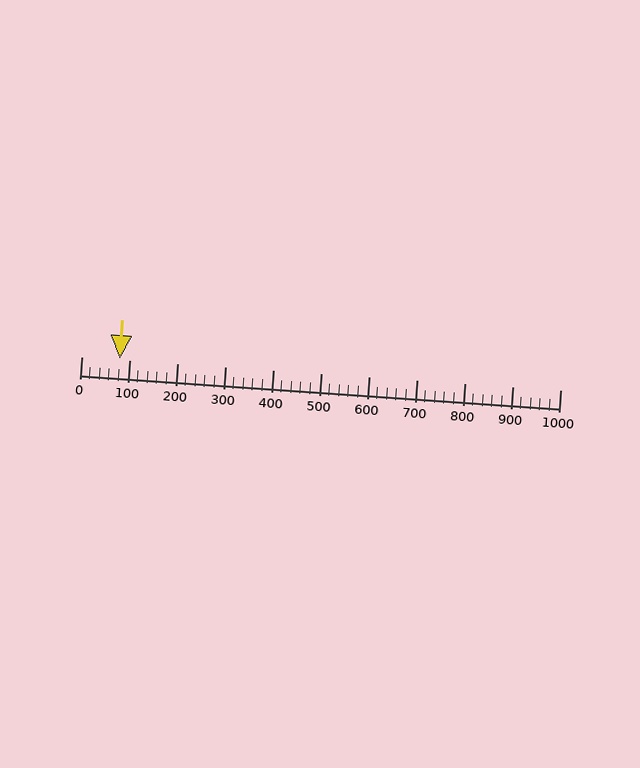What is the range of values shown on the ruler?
The ruler shows values from 0 to 1000.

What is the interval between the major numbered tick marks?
The major tick marks are spaced 100 units apart.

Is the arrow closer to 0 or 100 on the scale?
The arrow is closer to 100.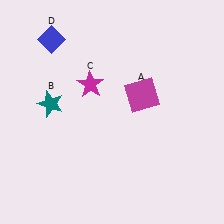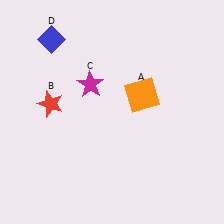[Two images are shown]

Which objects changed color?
A changed from magenta to orange. B changed from teal to red.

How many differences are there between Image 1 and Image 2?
There are 2 differences between the two images.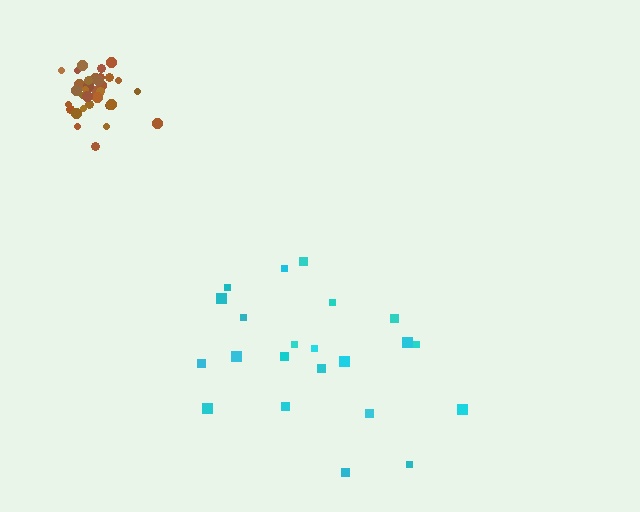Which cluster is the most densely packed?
Brown.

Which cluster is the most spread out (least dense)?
Cyan.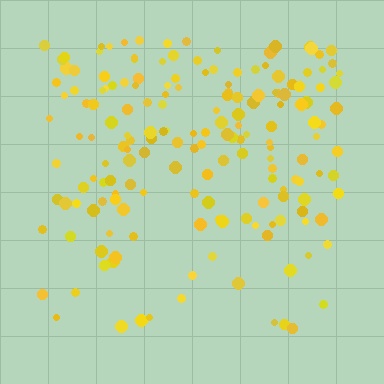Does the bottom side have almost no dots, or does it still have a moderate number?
Still a moderate number, just noticeably fewer than the top.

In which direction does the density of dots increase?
From bottom to top, with the top side densest.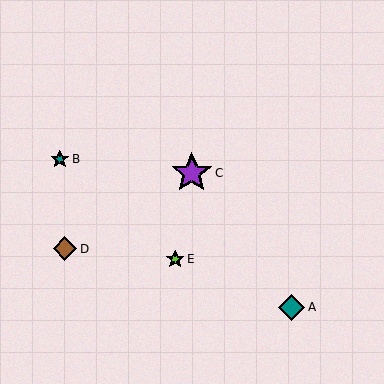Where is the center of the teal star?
The center of the teal star is at (60, 159).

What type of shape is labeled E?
Shape E is a lime star.